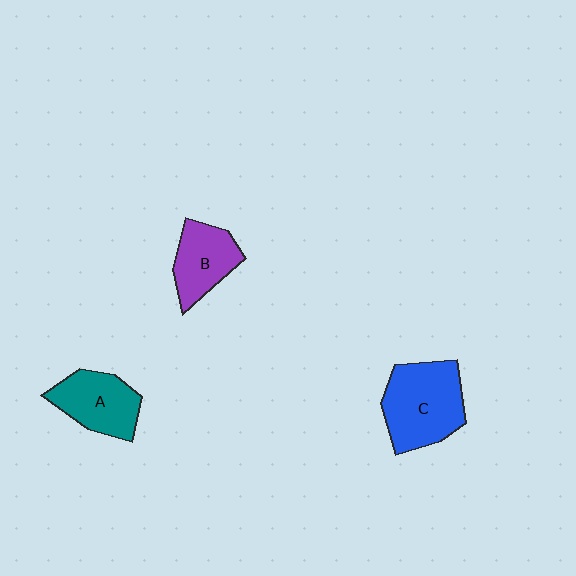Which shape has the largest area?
Shape C (blue).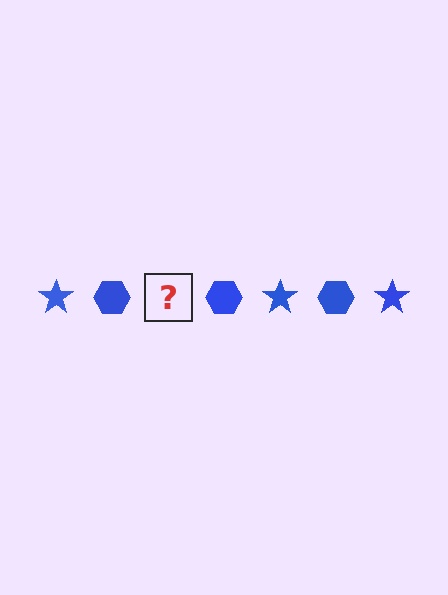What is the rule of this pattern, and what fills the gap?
The rule is that the pattern cycles through star, hexagon shapes in blue. The gap should be filled with a blue star.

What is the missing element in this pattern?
The missing element is a blue star.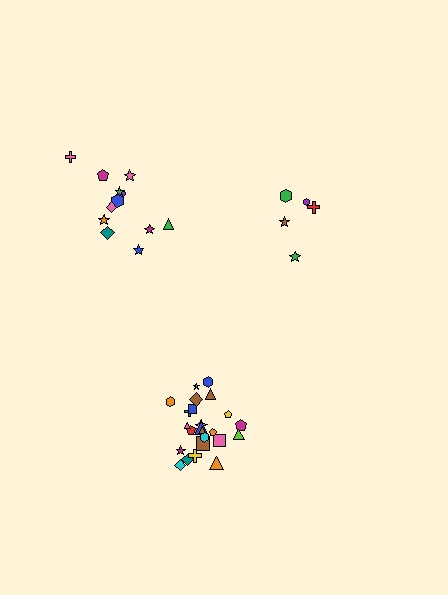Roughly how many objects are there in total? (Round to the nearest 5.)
Roughly 40 objects in total.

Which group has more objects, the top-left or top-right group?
The top-left group.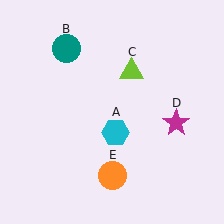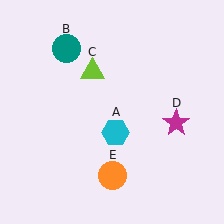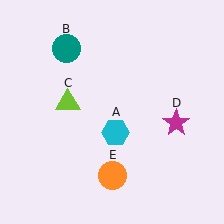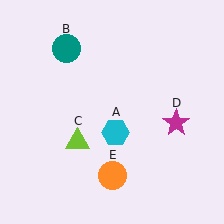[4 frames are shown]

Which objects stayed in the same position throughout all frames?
Cyan hexagon (object A) and teal circle (object B) and magenta star (object D) and orange circle (object E) remained stationary.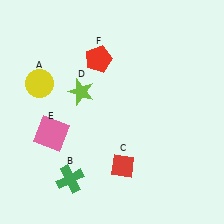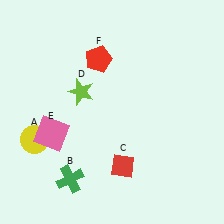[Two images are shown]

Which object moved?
The yellow circle (A) moved down.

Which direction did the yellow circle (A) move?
The yellow circle (A) moved down.